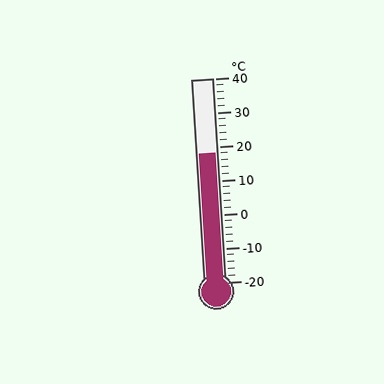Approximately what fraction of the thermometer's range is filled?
The thermometer is filled to approximately 65% of its range.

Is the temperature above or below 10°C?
The temperature is above 10°C.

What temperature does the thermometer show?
The thermometer shows approximately 18°C.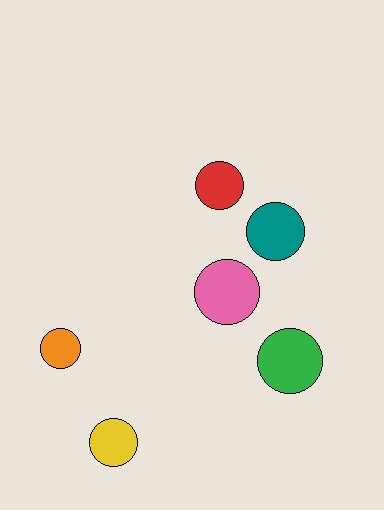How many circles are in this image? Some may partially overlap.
There are 6 circles.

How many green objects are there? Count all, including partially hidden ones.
There is 1 green object.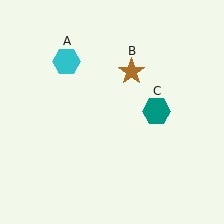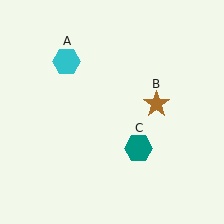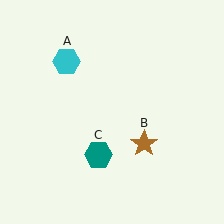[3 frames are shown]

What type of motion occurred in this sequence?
The brown star (object B), teal hexagon (object C) rotated clockwise around the center of the scene.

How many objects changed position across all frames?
2 objects changed position: brown star (object B), teal hexagon (object C).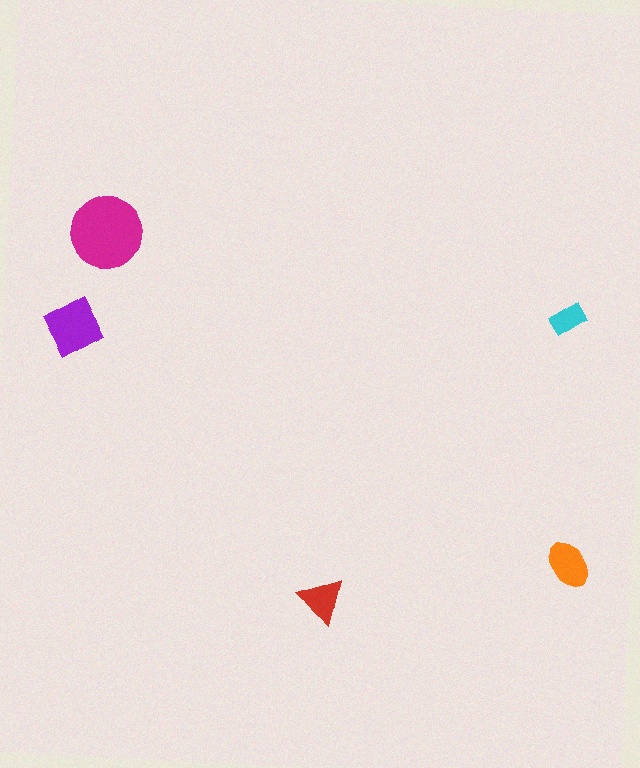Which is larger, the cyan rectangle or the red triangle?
The red triangle.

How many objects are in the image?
There are 5 objects in the image.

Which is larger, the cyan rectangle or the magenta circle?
The magenta circle.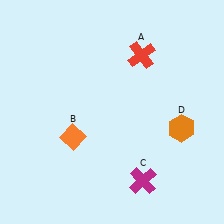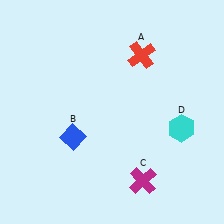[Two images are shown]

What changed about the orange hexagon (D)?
In Image 1, D is orange. In Image 2, it changed to cyan.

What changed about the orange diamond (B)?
In Image 1, B is orange. In Image 2, it changed to blue.